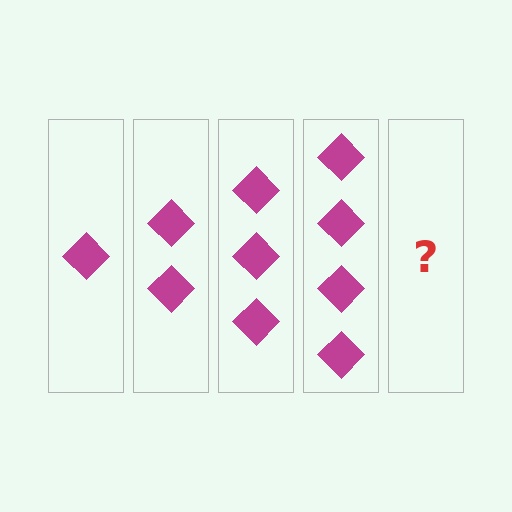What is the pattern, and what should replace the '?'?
The pattern is that each step adds one more diamond. The '?' should be 5 diamonds.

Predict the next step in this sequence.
The next step is 5 diamonds.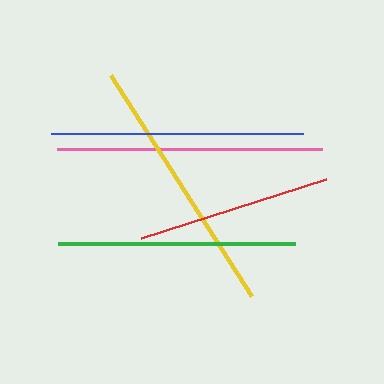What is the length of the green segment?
The green segment is approximately 238 pixels long.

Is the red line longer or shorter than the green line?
The green line is longer than the red line.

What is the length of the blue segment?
The blue segment is approximately 252 pixels long.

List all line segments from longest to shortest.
From longest to shortest: pink, yellow, blue, green, red.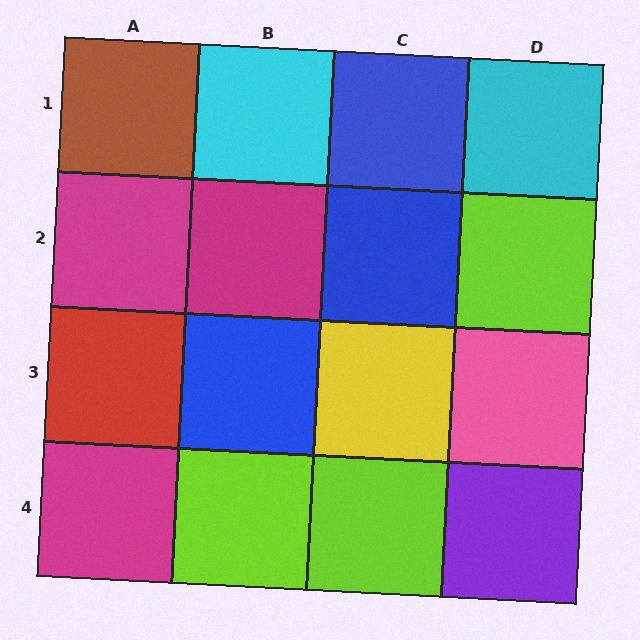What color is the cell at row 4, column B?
Lime.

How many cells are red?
1 cell is red.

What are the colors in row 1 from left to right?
Brown, cyan, blue, cyan.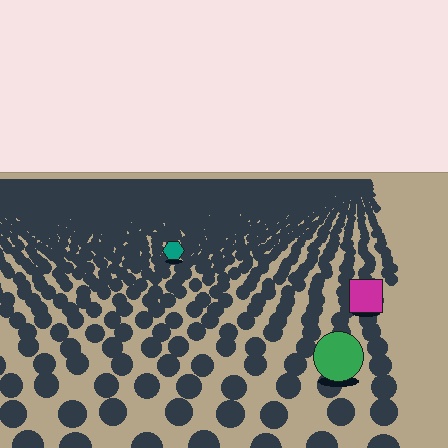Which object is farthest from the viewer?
The teal hexagon is farthest from the viewer. It appears smaller and the ground texture around it is denser.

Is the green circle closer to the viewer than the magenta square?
Yes. The green circle is closer — you can tell from the texture gradient: the ground texture is coarser near it.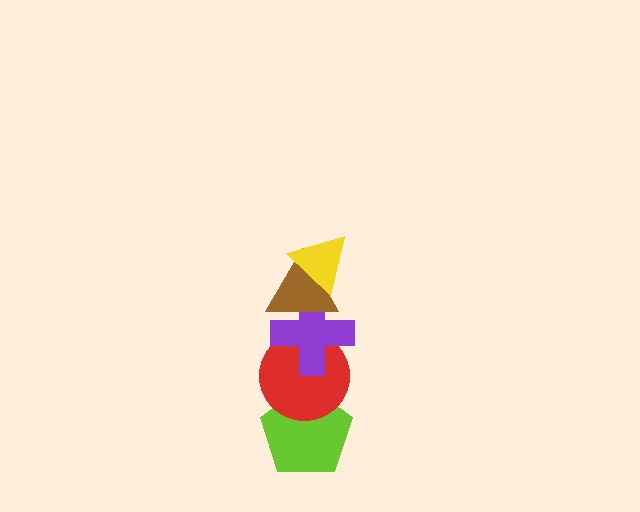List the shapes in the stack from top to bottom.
From top to bottom: the yellow triangle, the brown triangle, the purple cross, the red circle, the lime pentagon.